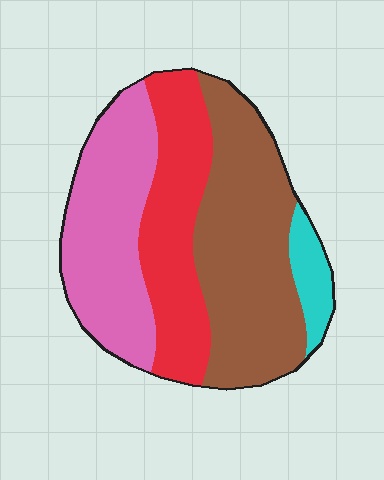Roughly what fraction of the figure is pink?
Pink covers 30% of the figure.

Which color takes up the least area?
Cyan, at roughly 5%.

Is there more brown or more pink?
Brown.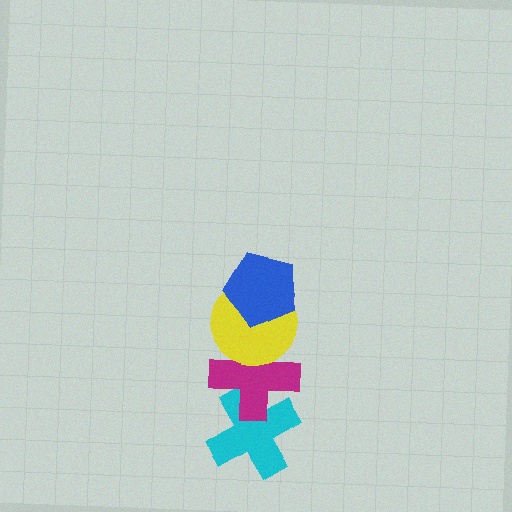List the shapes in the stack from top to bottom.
From top to bottom: the blue pentagon, the yellow circle, the magenta cross, the cyan cross.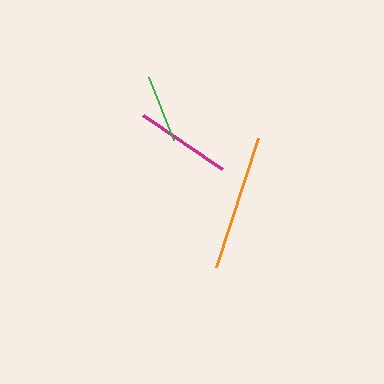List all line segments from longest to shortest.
From longest to shortest: orange, magenta, green.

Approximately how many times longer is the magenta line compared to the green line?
The magenta line is approximately 1.4 times the length of the green line.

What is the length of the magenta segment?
The magenta segment is approximately 96 pixels long.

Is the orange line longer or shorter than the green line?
The orange line is longer than the green line.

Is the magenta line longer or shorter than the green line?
The magenta line is longer than the green line.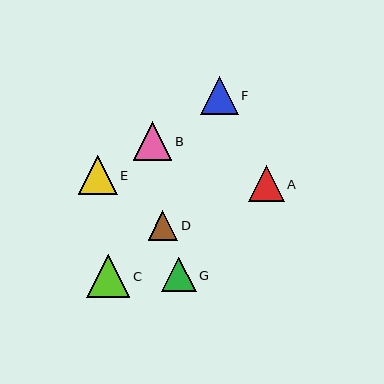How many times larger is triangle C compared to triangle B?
Triangle C is approximately 1.1 times the size of triangle B.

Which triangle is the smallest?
Triangle D is the smallest with a size of approximately 30 pixels.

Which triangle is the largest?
Triangle C is the largest with a size of approximately 43 pixels.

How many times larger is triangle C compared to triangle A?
Triangle C is approximately 1.2 times the size of triangle A.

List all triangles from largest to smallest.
From largest to smallest: C, B, E, F, A, G, D.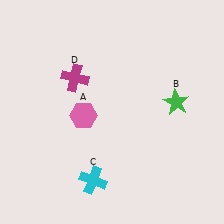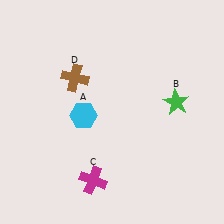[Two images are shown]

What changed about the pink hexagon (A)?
In Image 1, A is pink. In Image 2, it changed to cyan.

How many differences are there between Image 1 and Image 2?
There are 3 differences between the two images.